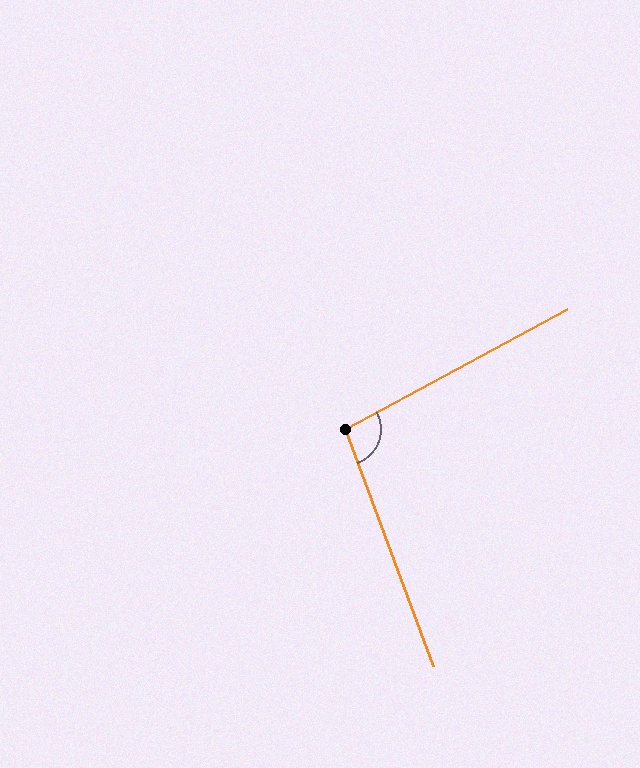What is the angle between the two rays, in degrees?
Approximately 98 degrees.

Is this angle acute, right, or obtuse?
It is obtuse.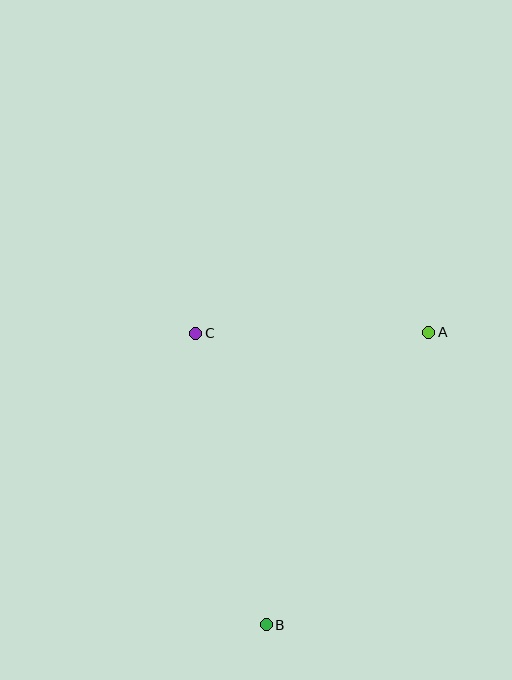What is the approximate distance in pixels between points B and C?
The distance between B and C is approximately 300 pixels.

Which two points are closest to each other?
Points A and C are closest to each other.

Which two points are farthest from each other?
Points A and B are farthest from each other.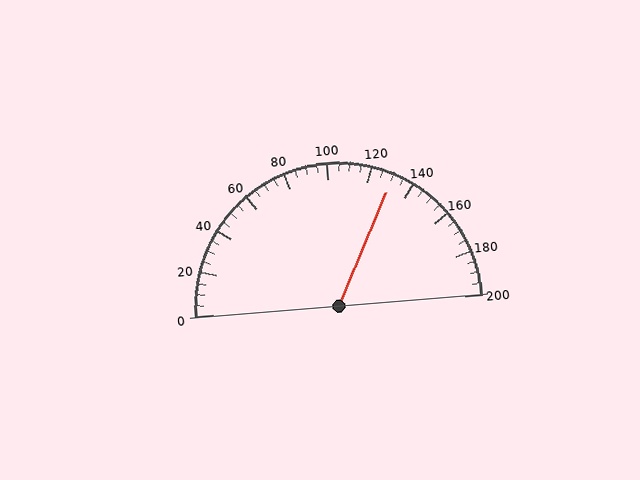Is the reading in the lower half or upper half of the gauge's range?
The reading is in the upper half of the range (0 to 200).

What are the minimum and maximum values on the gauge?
The gauge ranges from 0 to 200.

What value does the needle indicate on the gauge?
The needle indicates approximately 130.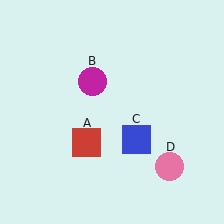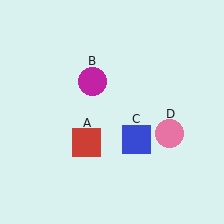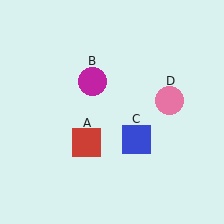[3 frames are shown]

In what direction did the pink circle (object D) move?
The pink circle (object D) moved up.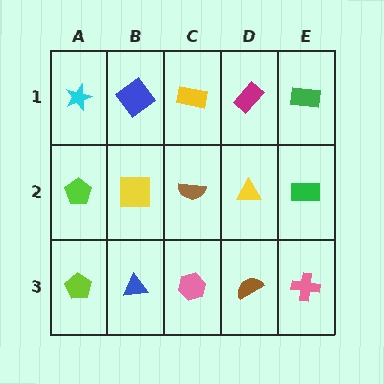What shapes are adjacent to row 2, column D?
A magenta rectangle (row 1, column D), a brown semicircle (row 3, column D), a brown semicircle (row 2, column C), a green rectangle (row 2, column E).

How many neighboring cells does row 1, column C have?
3.